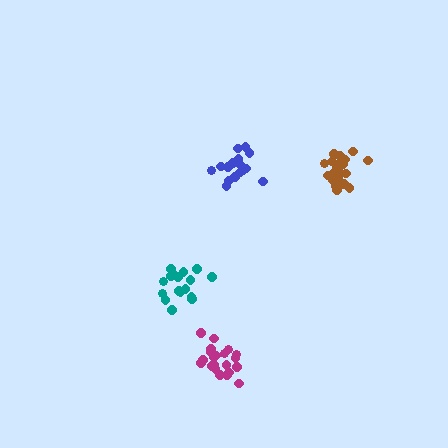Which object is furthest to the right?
The brown cluster is rightmost.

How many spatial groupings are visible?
There are 4 spatial groupings.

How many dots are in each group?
Group 1: 16 dots, Group 2: 21 dots, Group 3: 17 dots, Group 4: 21 dots (75 total).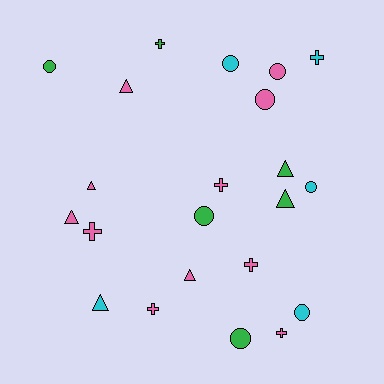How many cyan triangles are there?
There is 1 cyan triangle.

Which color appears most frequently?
Pink, with 11 objects.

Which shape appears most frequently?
Circle, with 8 objects.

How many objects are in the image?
There are 22 objects.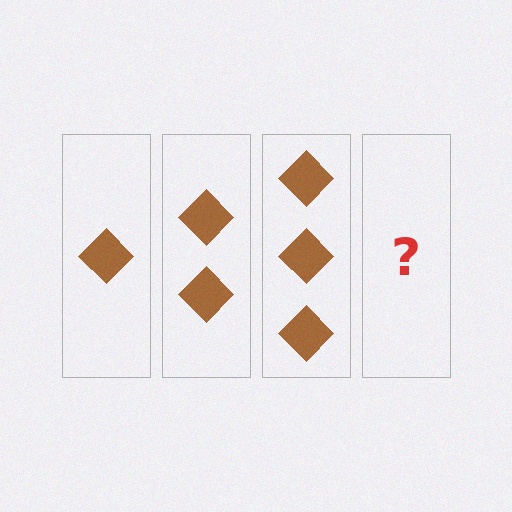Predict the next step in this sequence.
The next step is 4 diamonds.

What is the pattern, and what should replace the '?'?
The pattern is that each step adds one more diamond. The '?' should be 4 diamonds.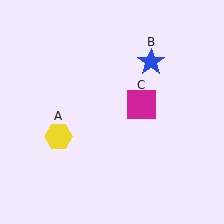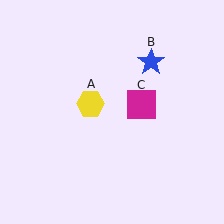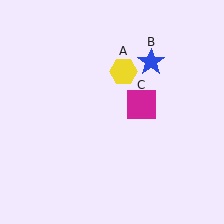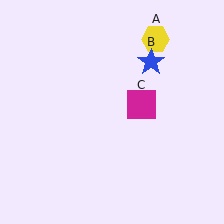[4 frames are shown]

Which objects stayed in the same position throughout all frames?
Blue star (object B) and magenta square (object C) remained stationary.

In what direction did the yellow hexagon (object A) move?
The yellow hexagon (object A) moved up and to the right.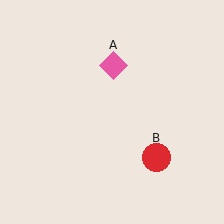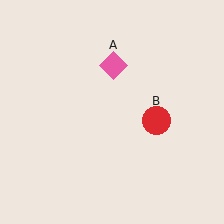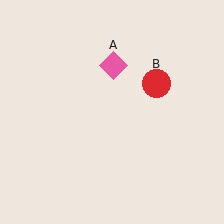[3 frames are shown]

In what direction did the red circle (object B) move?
The red circle (object B) moved up.